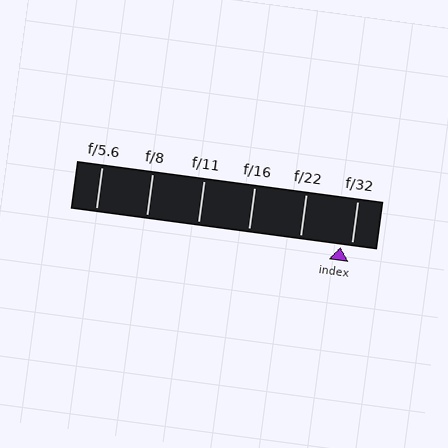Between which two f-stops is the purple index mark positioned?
The index mark is between f/22 and f/32.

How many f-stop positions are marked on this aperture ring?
There are 6 f-stop positions marked.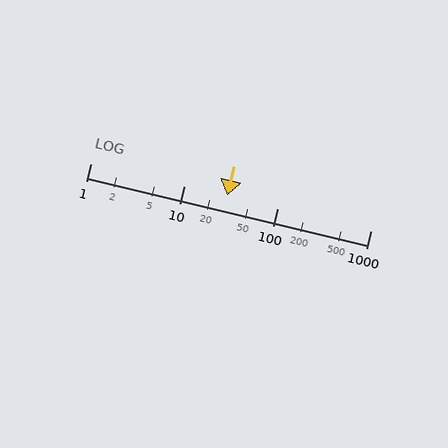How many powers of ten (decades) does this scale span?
The scale spans 3 decades, from 1 to 1000.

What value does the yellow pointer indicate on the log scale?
The pointer indicates approximately 29.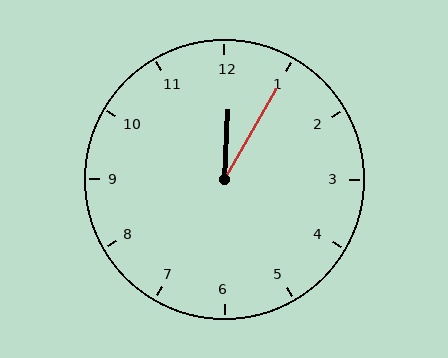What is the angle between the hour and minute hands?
Approximately 28 degrees.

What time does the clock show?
12:05.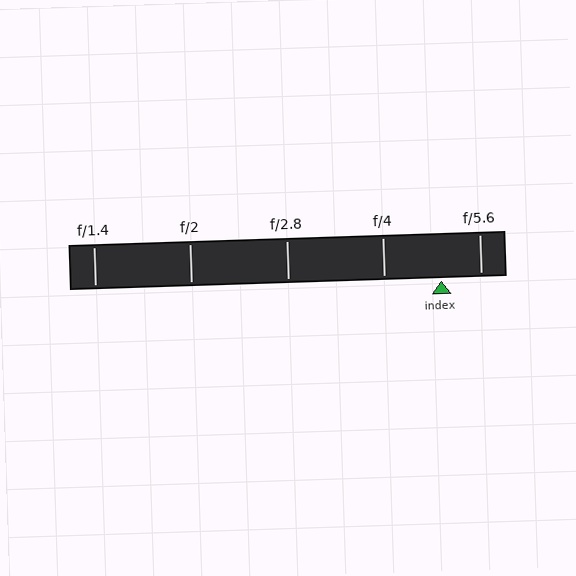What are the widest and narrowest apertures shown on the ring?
The widest aperture shown is f/1.4 and the narrowest is f/5.6.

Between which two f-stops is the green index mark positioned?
The index mark is between f/4 and f/5.6.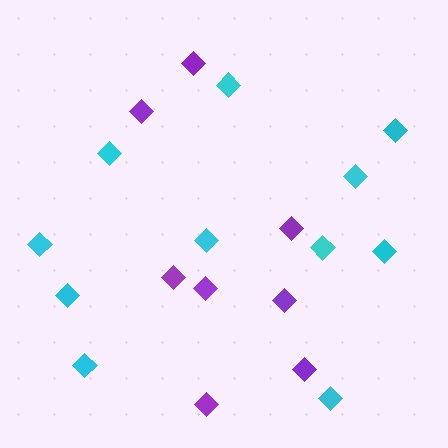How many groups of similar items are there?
There are 2 groups: one group of purple diamonds (8) and one group of cyan diamonds (11).